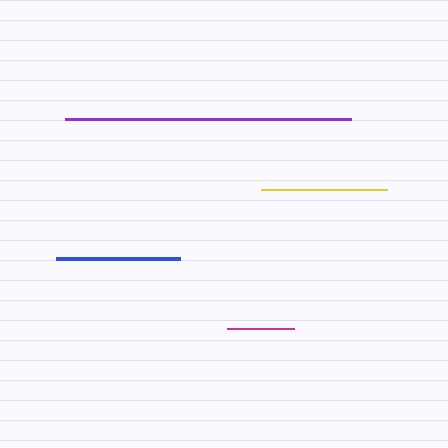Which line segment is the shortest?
The magenta line is the shortest at approximately 67 pixels.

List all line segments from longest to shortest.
From longest to shortest: purple, yellow, blue, magenta.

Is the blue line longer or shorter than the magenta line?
The blue line is longer than the magenta line.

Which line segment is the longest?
The purple line is the longest at approximately 286 pixels.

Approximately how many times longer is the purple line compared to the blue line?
The purple line is approximately 2.3 times the length of the blue line.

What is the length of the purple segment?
The purple segment is approximately 286 pixels long.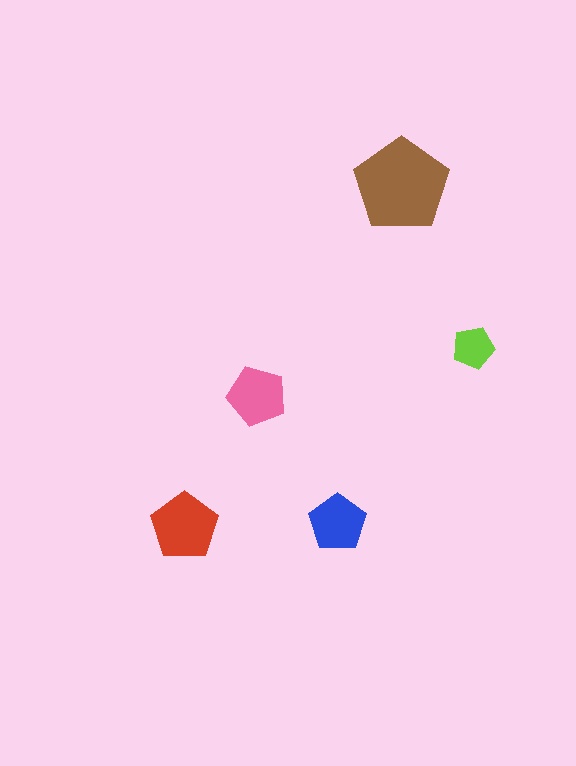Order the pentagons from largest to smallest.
the brown one, the red one, the pink one, the blue one, the lime one.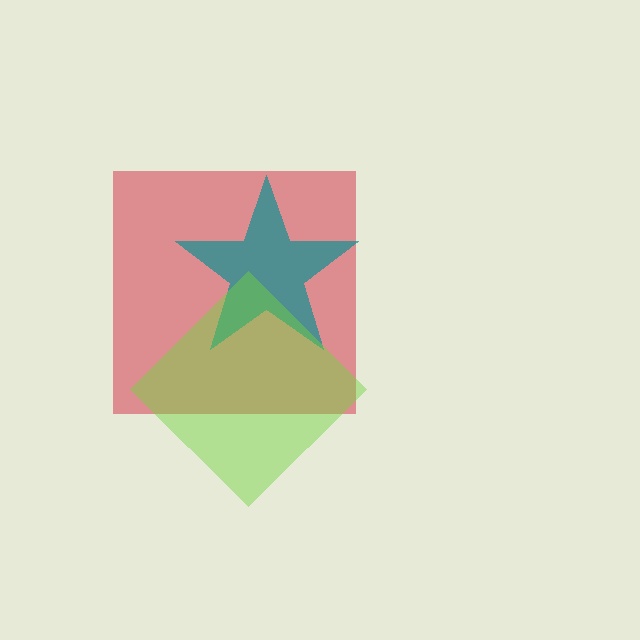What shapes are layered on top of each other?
The layered shapes are: a red square, a teal star, a lime diamond.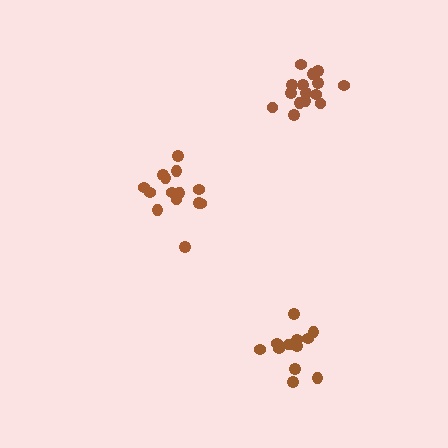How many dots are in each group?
Group 1: 15 dots, Group 2: 13 dots, Group 3: 14 dots (42 total).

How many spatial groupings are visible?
There are 3 spatial groupings.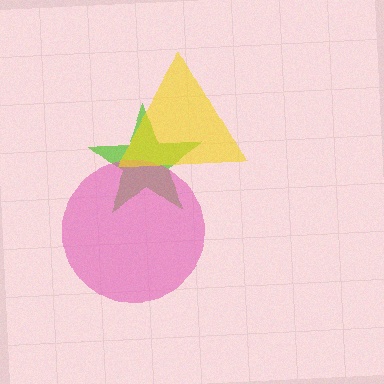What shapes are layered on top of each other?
The layered shapes are: a lime star, a pink circle, a yellow triangle.